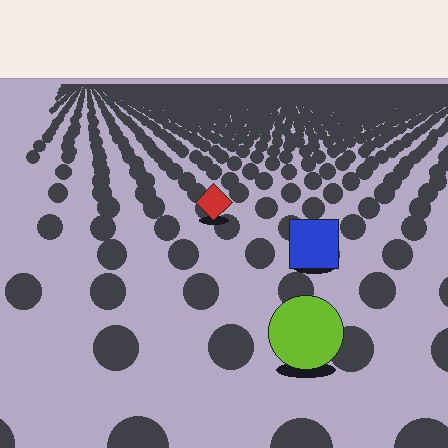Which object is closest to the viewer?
The lime circle is closest. The texture marks near it are larger and more spread out.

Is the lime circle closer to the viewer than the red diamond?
Yes. The lime circle is closer — you can tell from the texture gradient: the ground texture is coarser near it.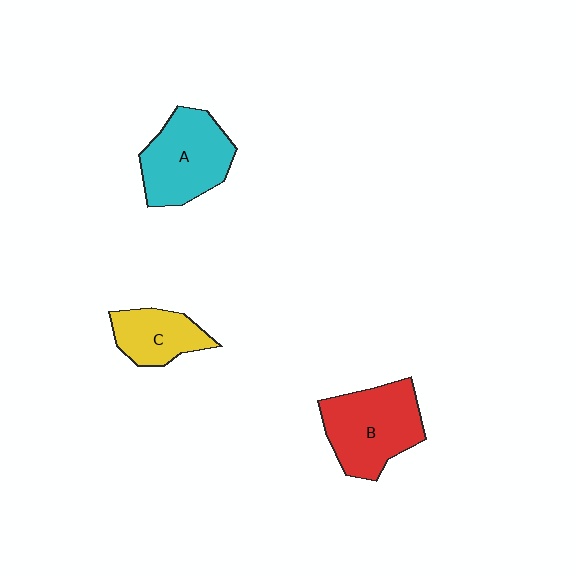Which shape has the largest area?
Shape B (red).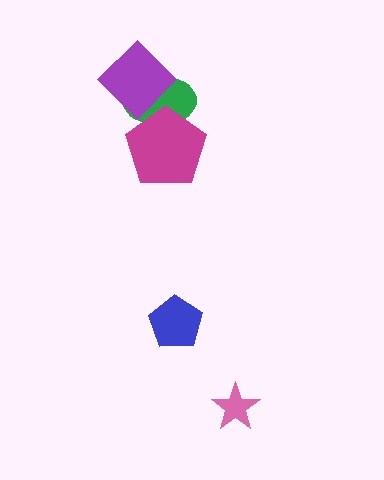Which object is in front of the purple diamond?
The magenta pentagon is in front of the purple diamond.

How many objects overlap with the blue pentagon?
0 objects overlap with the blue pentagon.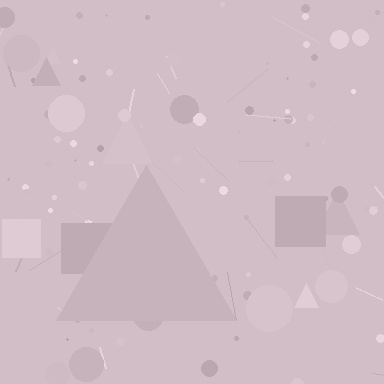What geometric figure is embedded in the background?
A triangle is embedded in the background.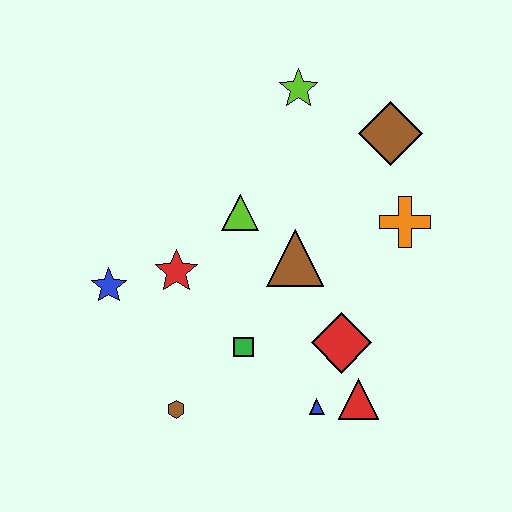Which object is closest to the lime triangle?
The brown triangle is closest to the lime triangle.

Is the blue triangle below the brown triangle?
Yes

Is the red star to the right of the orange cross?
No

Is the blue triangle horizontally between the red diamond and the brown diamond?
No